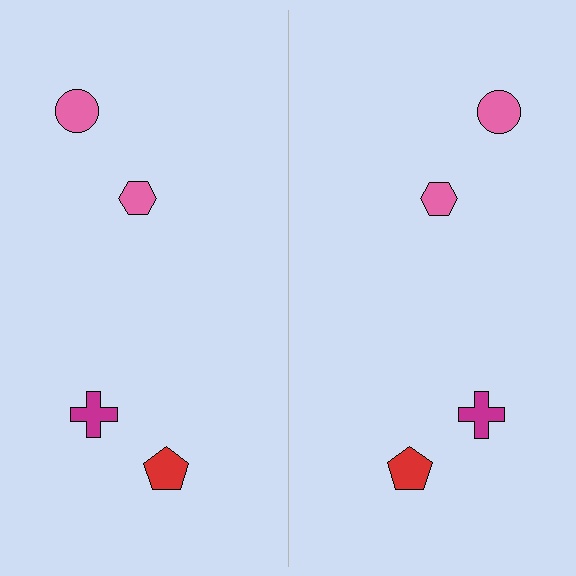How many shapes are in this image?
There are 8 shapes in this image.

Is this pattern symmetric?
Yes, this pattern has bilateral (reflection) symmetry.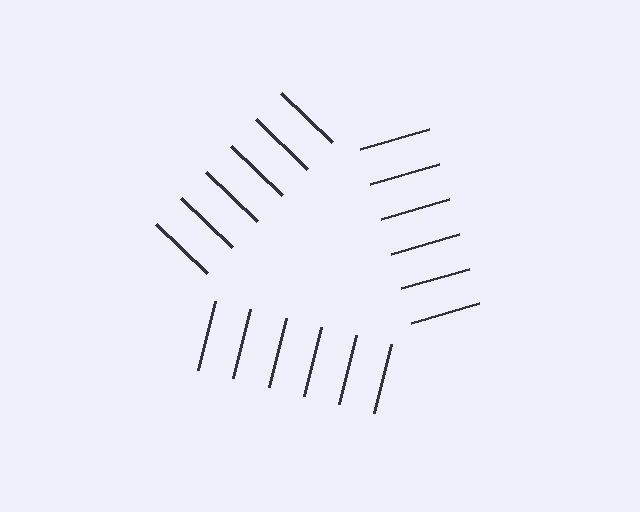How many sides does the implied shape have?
3 sides — the line-ends trace a triangle.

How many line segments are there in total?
18 — 6 along each of the 3 edges.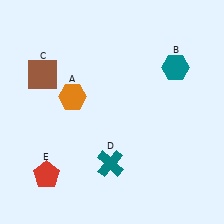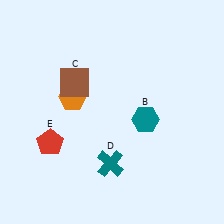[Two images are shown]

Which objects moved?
The objects that moved are: the teal hexagon (B), the brown square (C), the red pentagon (E).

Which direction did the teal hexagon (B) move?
The teal hexagon (B) moved down.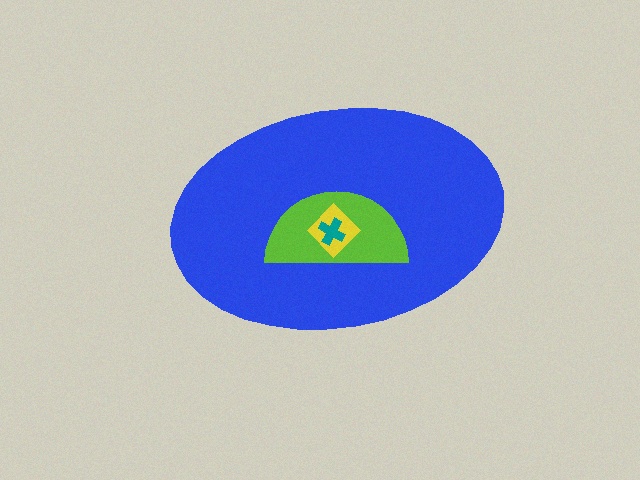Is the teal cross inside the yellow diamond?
Yes.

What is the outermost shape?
The blue ellipse.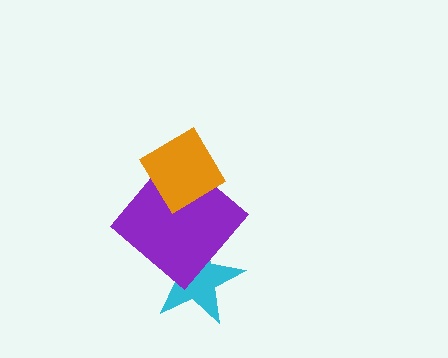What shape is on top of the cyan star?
The purple diamond is on top of the cyan star.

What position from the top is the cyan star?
The cyan star is 3rd from the top.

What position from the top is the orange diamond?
The orange diamond is 1st from the top.